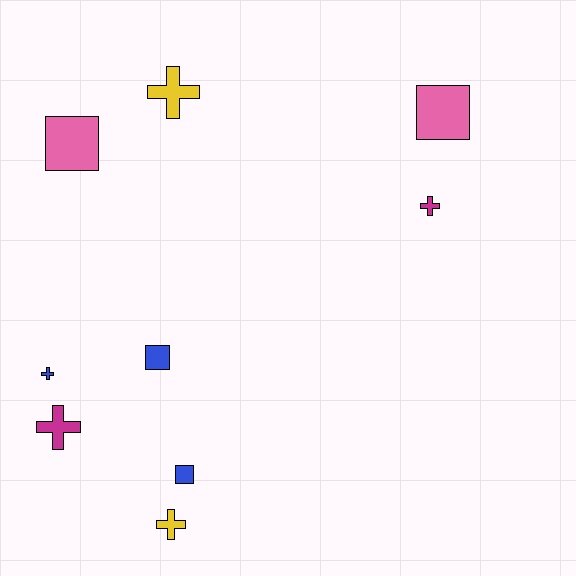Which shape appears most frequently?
Cross, with 5 objects.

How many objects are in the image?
There are 9 objects.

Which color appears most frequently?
Blue, with 3 objects.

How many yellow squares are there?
There are no yellow squares.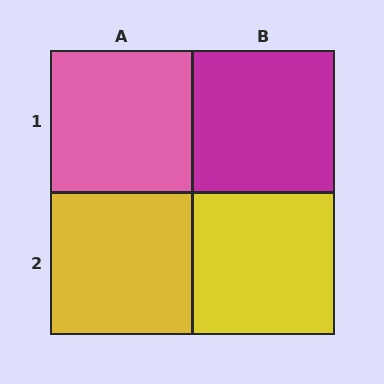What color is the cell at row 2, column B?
Yellow.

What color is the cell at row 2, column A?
Yellow.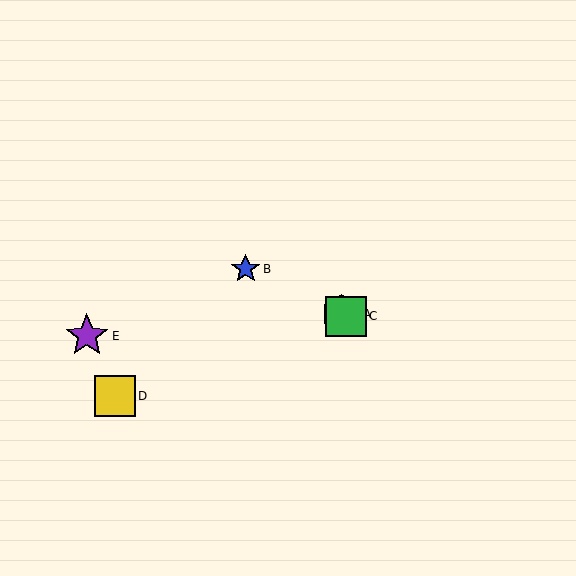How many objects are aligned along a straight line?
3 objects (A, B, C) are aligned along a straight line.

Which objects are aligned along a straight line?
Objects A, B, C are aligned along a straight line.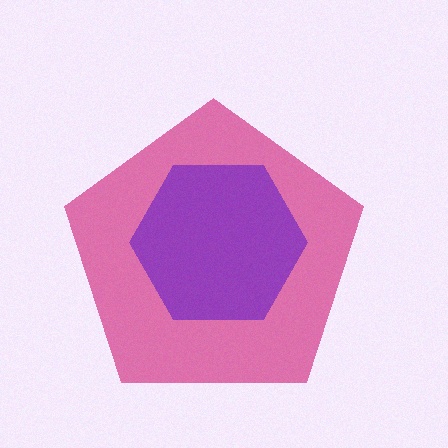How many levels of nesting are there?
2.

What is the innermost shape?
The purple hexagon.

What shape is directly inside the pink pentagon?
The purple hexagon.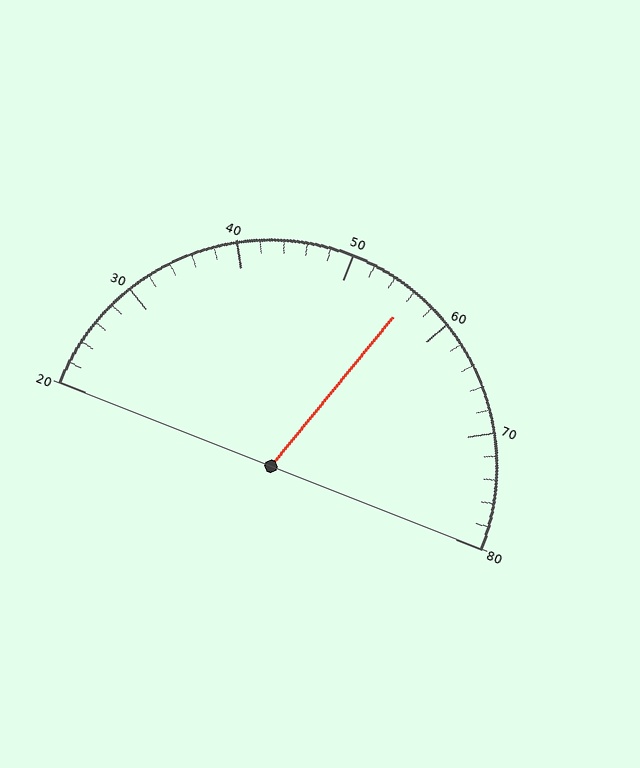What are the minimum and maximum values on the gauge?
The gauge ranges from 20 to 80.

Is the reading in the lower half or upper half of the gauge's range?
The reading is in the upper half of the range (20 to 80).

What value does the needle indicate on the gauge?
The needle indicates approximately 56.